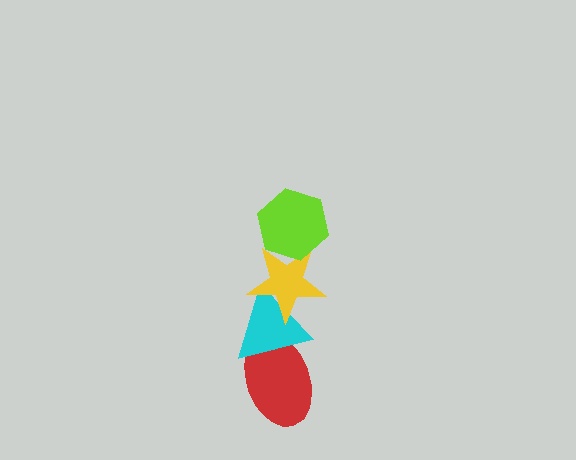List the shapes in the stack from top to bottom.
From top to bottom: the lime hexagon, the yellow star, the cyan triangle, the red ellipse.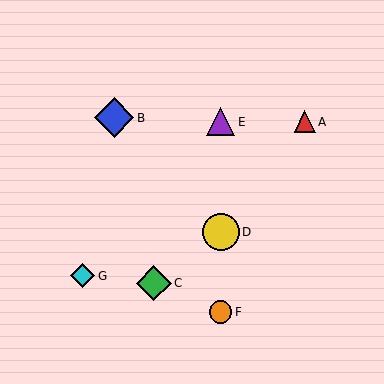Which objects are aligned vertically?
Objects D, E, F are aligned vertically.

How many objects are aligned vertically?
3 objects (D, E, F) are aligned vertically.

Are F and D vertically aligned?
Yes, both are at x≈221.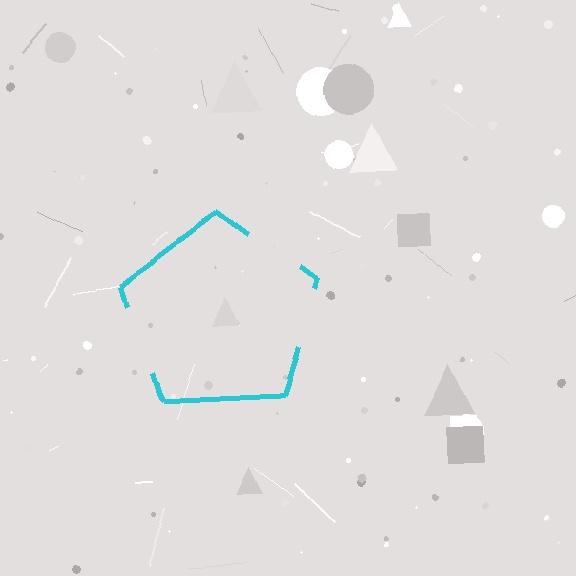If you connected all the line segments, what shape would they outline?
They would outline a pentagon.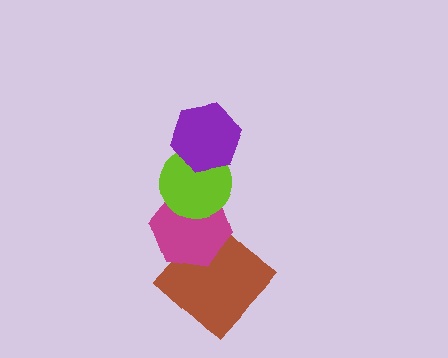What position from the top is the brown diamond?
The brown diamond is 4th from the top.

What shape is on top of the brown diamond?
The magenta hexagon is on top of the brown diamond.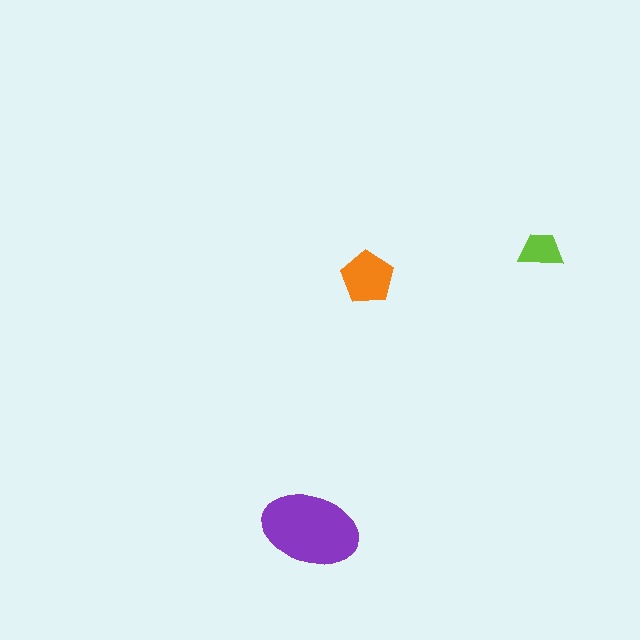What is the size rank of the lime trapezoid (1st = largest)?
3rd.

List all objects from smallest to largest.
The lime trapezoid, the orange pentagon, the purple ellipse.